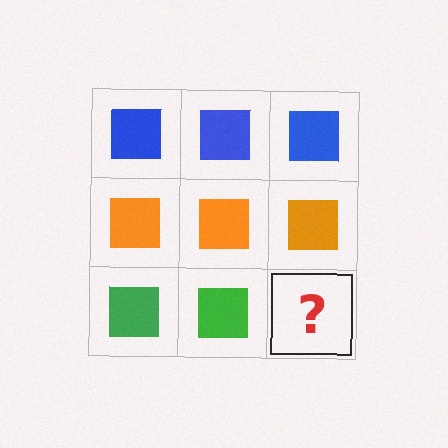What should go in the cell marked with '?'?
The missing cell should contain a green square.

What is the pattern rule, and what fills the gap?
The rule is that each row has a consistent color. The gap should be filled with a green square.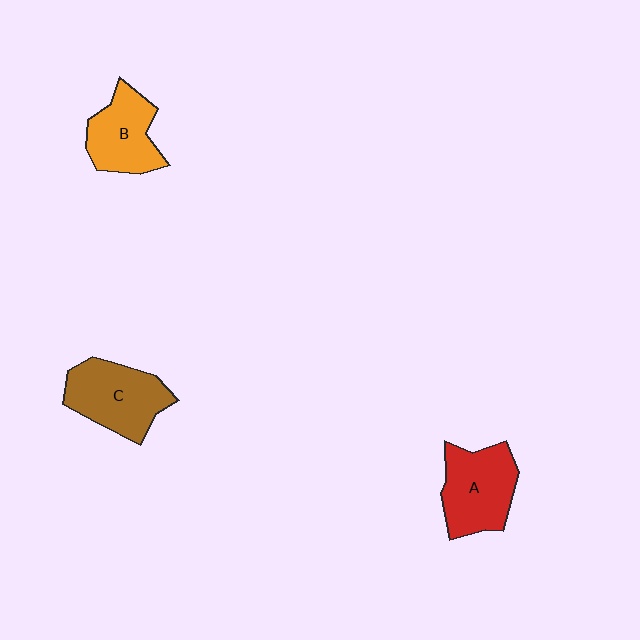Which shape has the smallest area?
Shape B (orange).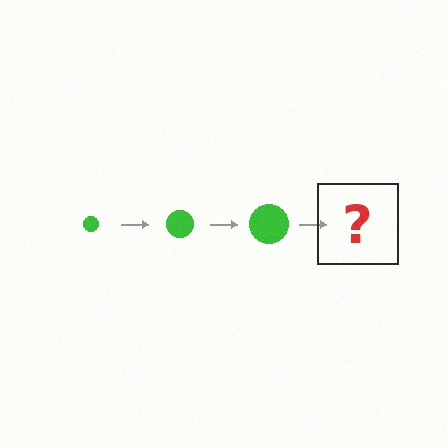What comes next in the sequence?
The next element should be a green circle, larger than the previous one.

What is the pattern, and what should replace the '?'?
The pattern is that the circle gets progressively larger each step. The '?' should be a green circle, larger than the previous one.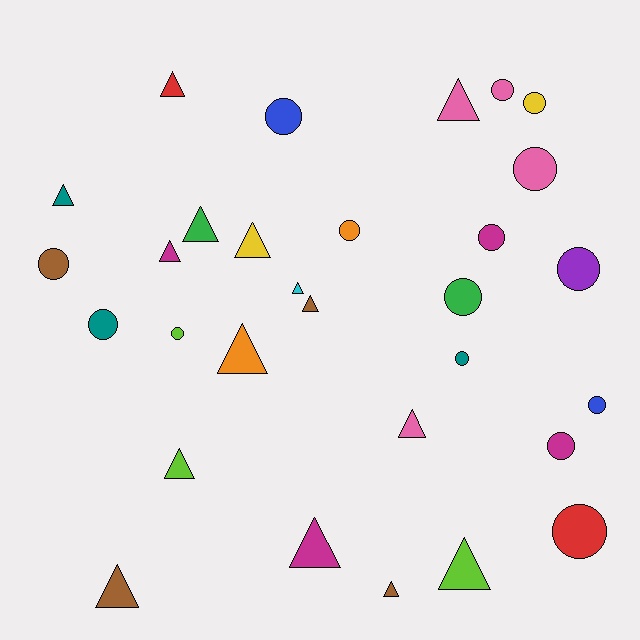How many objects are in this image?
There are 30 objects.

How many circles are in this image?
There are 15 circles.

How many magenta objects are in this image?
There are 4 magenta objects.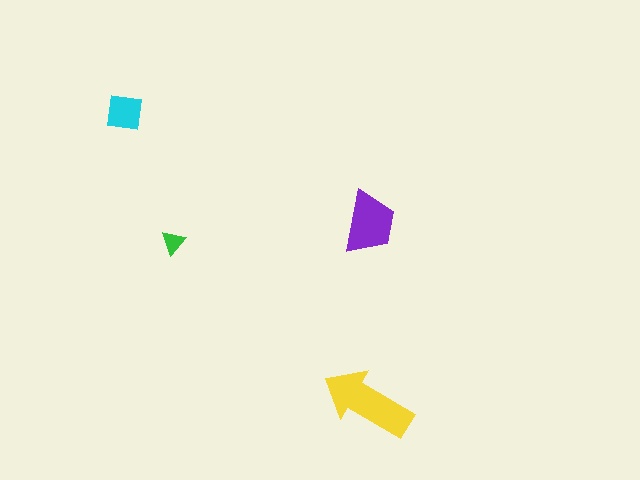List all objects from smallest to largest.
The green triangle, the cyan square, the purple trapezoid, the yellow arrow.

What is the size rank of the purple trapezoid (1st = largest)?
2nd.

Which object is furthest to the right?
The purple trapezoid is rightmost.